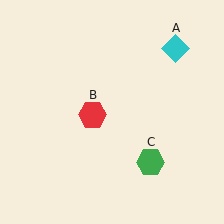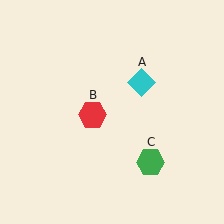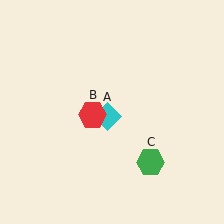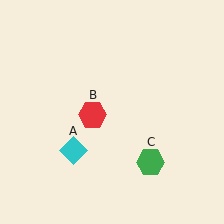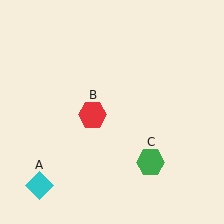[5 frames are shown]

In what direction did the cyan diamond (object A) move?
The cyan diamond (object A) moved down and to the left.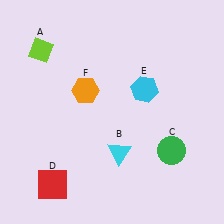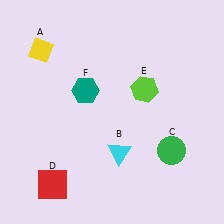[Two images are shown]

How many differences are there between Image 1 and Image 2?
There are 3 differences between the two images.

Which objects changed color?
A changed from lime to yellow. E changed from cyan to lime. F changed from orange to teal.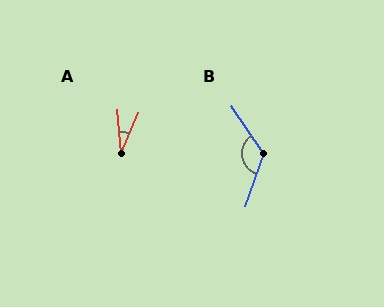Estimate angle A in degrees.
Approximately 27 degrees.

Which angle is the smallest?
A, at approximately 27 degrees.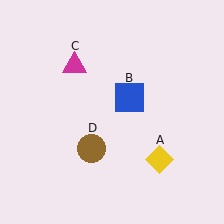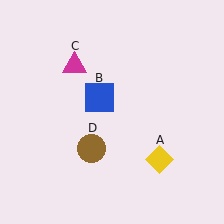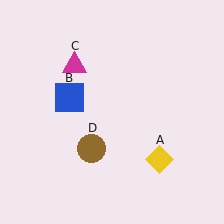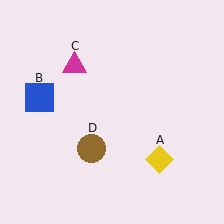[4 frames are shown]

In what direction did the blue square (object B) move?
The blue square (object B) moved left.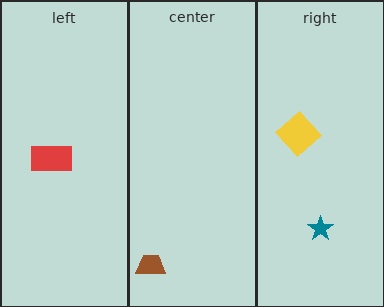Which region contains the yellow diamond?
The right region.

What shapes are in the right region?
The teal star, the yellow diamond.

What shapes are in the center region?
The brown trapezoid.